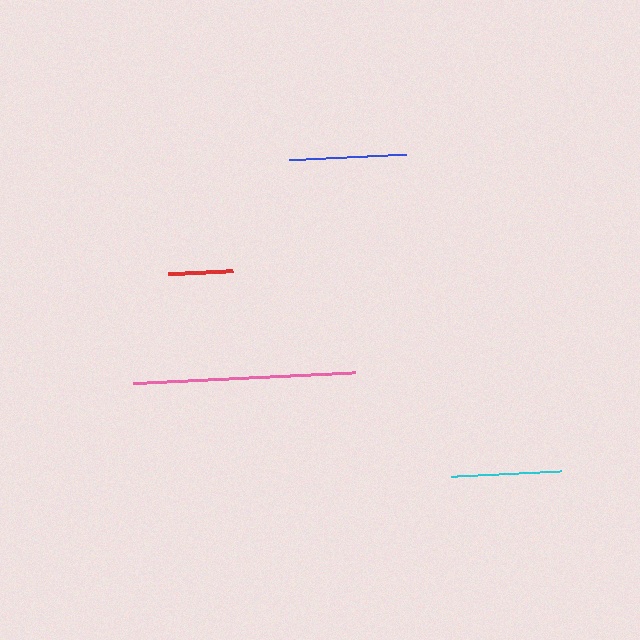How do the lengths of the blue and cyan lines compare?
The blue and cyan lines are approximately the same length.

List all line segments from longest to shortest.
From longest to shortest: pink, blue, cyan, red.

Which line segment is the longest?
The pink line is the longest at approximately 222 pixels.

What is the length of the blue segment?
The blue segment is approximately 117 pixels long.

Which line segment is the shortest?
The red line is the shortest at approximately 65 pixels.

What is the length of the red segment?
The red segment is approximately 65 pixels long.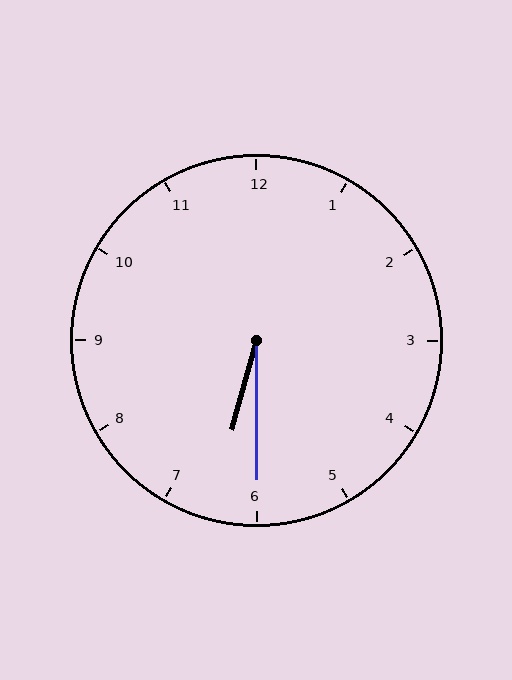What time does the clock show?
6:30.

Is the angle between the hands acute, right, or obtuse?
It is acute.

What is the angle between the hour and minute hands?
Approximately 15 degrees.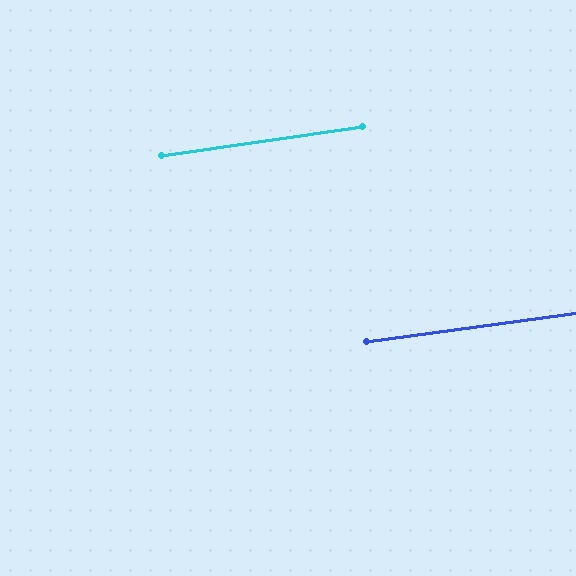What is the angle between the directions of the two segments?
Approximately 0 degrees.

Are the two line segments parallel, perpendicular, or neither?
Parallel — their directions differ by only 0.4°.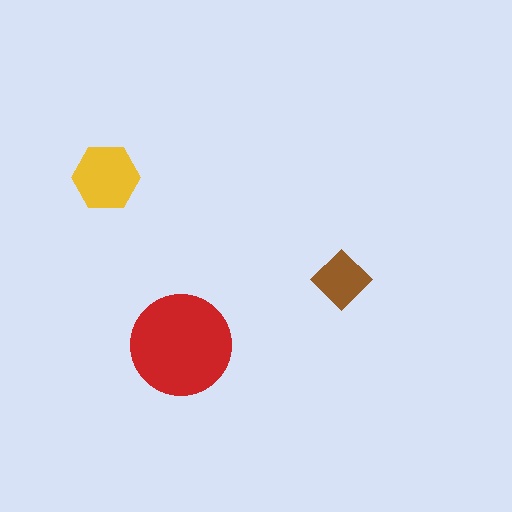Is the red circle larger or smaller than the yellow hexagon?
Larger.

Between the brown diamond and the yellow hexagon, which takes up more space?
The yellow hexagon.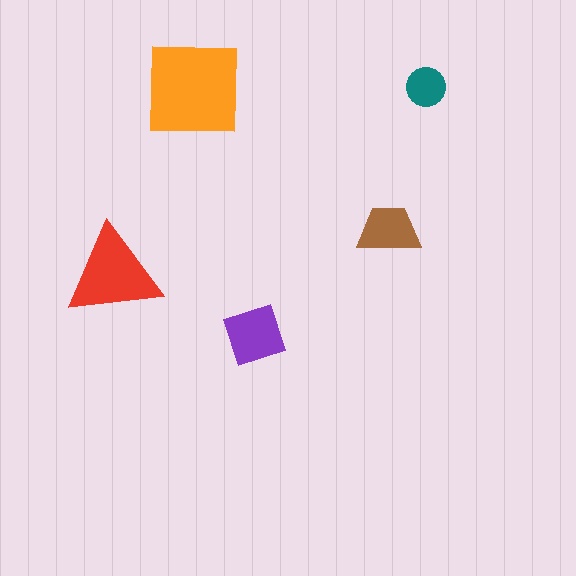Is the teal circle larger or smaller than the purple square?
Smaller.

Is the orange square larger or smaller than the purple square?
Larger.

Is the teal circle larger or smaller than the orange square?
Smaller.